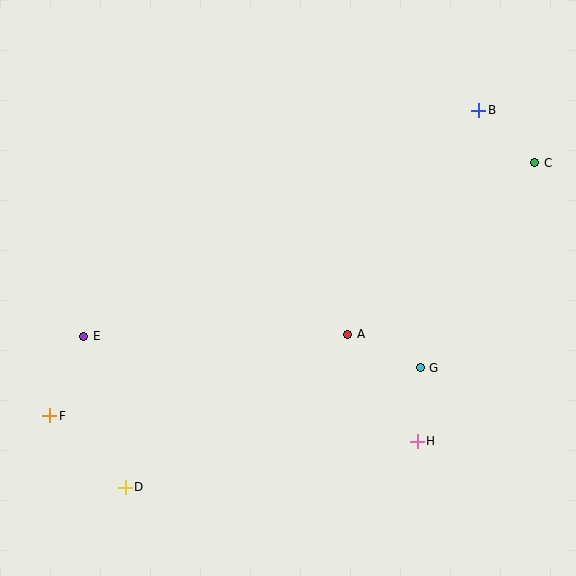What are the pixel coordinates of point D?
Point D is at (125, 487).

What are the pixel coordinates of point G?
Point G is at (420, 368).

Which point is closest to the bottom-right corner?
Point H is closest to the bottom-right corner.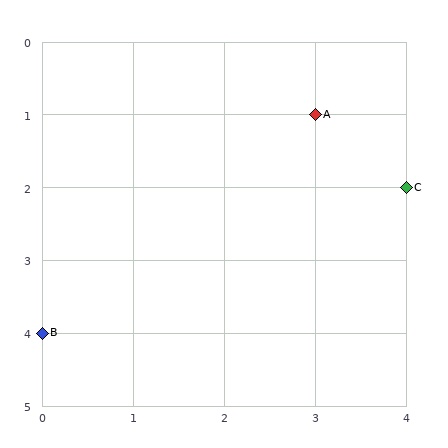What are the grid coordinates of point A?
Point A is at grid coordinates (3, 1).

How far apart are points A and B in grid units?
Points A and B are 3 columns and 3 rows apart (about 4.2 grid units diagonally).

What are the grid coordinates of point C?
Point C is at grid coordinates (4, 2).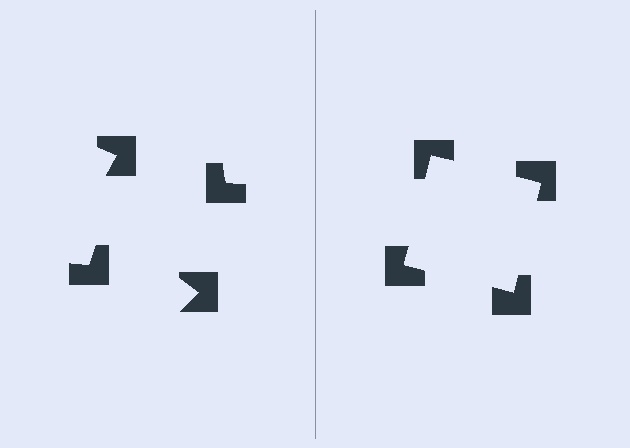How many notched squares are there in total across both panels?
8 — 4 on each side.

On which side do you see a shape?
An illusory square appears on the right side. On the left side the wedge cuts are rotated, so no coherent shape forms.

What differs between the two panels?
The notched squares are positioned identically on both sides; only the wedge orientations differ. On the right they align to a square; on the left they are misaligned.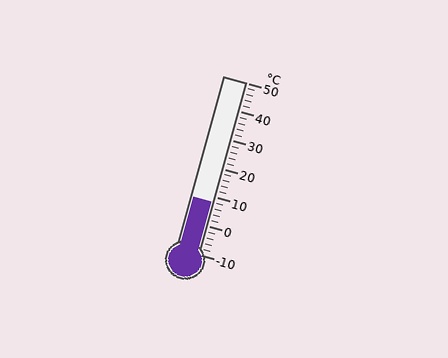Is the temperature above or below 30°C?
The temperature is below 30°C.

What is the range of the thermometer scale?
The thermometer scale ranges from -10°C to 50°C.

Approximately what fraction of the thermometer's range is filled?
The thermometer is filled to approximately 30% of its range.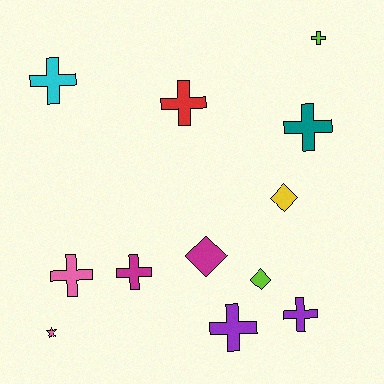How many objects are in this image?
There are 12 objects.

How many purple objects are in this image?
There are 2 purple objects.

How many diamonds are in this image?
There are 3 diamonds.